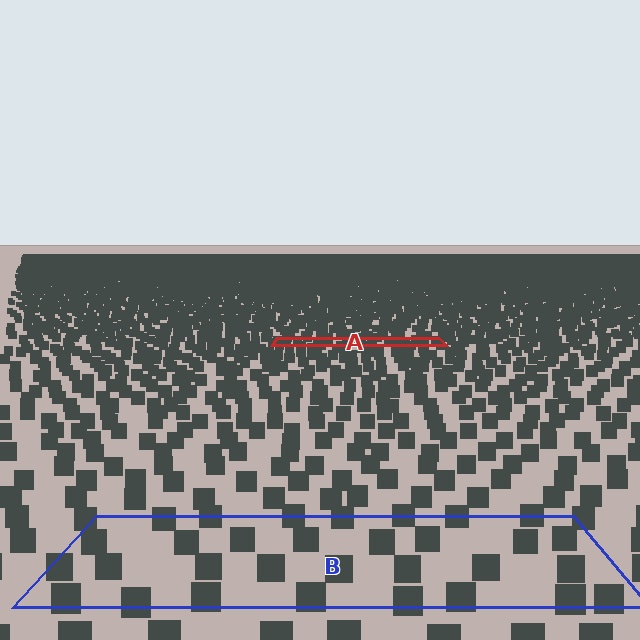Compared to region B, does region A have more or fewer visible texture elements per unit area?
Region A has more texture elements per unit area — they are packed more densely because it is farther away.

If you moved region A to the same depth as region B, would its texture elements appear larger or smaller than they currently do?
They would appear larger. At a closer depth, the same texture elements are projected at a bigger on-screen size.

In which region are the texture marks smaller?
The texture marks are smaller in region A, because it is farther away.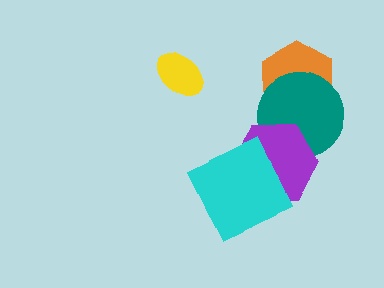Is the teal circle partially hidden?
Yes, it is partially covered by another shape.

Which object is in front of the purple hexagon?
The cyan square is in front of the purple hexagon.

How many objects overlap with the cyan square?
1 object overlaps with the cyan square.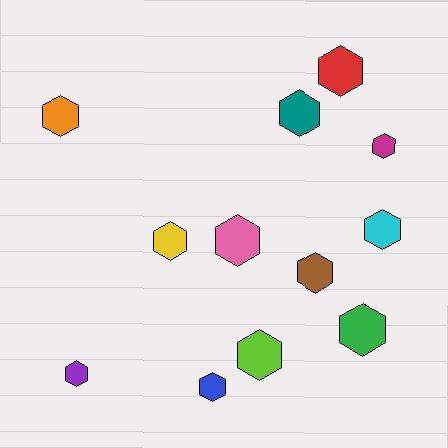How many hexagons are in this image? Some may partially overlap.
There are 12 hexagons.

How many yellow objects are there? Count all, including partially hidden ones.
There is 1 yellow object.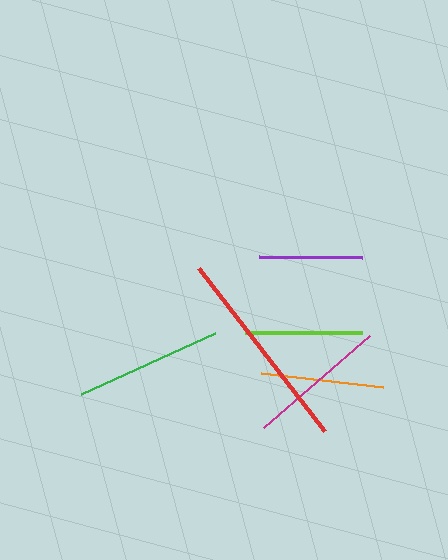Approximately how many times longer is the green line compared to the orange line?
The green line is approximately 1.2 times the length of the orange line.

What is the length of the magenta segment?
The magenta segment is approximately 140 pixels long.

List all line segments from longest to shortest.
From longest to shortest: red, green, magenta, orange, lime, purple.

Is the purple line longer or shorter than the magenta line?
The magenta line is longer than the purple line.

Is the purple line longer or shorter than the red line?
The red line is longer than the purple line.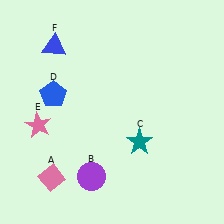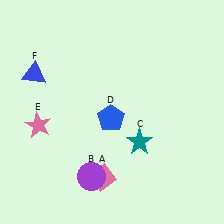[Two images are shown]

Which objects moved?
The objects that moved are: the pink diamond (A), the blue pentagon (D), the blue triangle (F).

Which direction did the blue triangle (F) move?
The blue triangle (F) moved down.